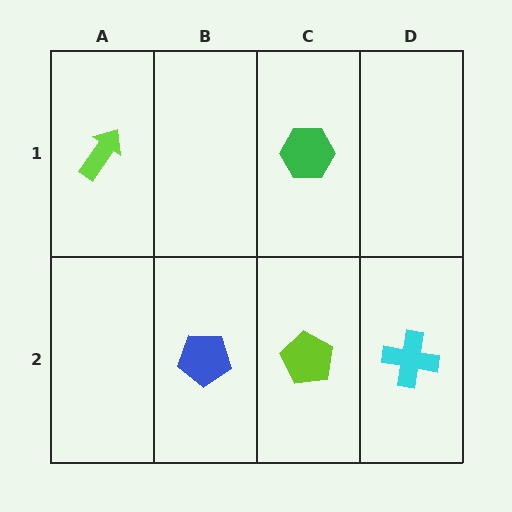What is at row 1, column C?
A green hexagon.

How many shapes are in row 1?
2 shapes.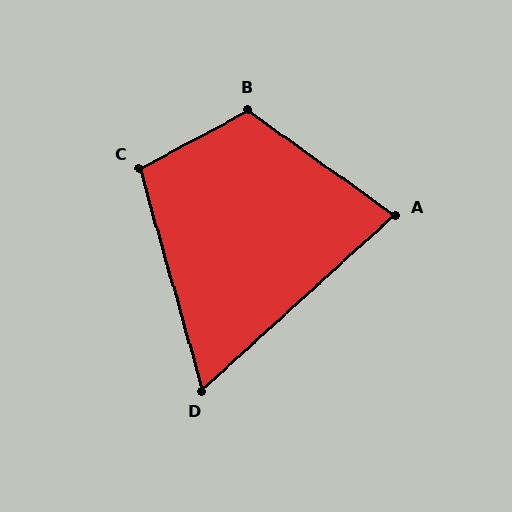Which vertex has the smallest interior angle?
D, at approximately 63 degrees.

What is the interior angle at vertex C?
Approximately 102 degrees (obtuse).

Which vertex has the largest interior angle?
B, at approximately 117 degrees.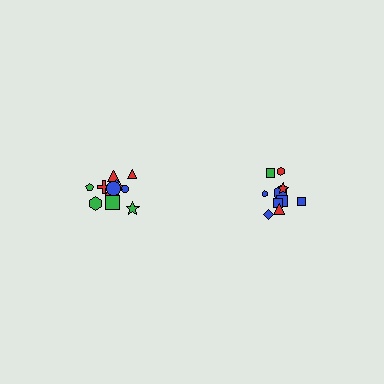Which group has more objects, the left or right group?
The left group.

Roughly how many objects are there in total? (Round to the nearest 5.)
Roughly 20 objects in total.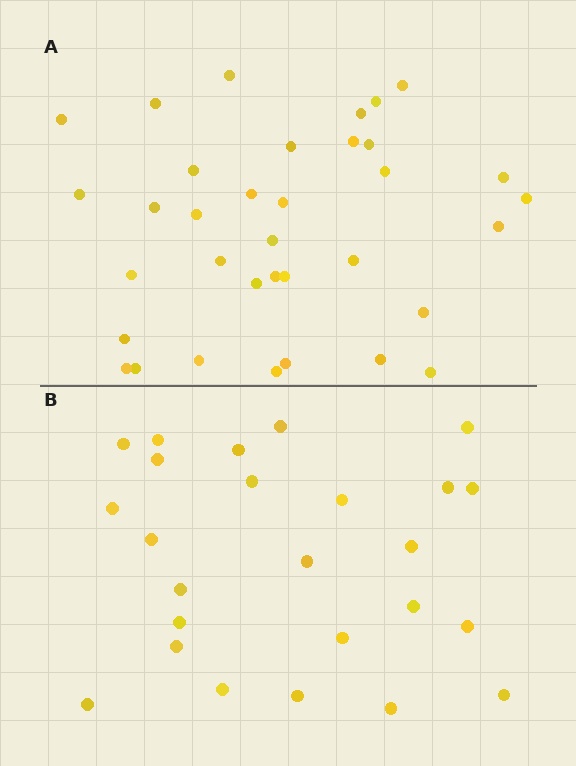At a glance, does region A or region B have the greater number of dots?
Region A (the top region) has more dots.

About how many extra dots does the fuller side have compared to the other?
Region A has roughly 10 or so more dots than region B.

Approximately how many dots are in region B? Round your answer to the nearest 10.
About 20 dots. (The exact count is 25, which rounds to 20.)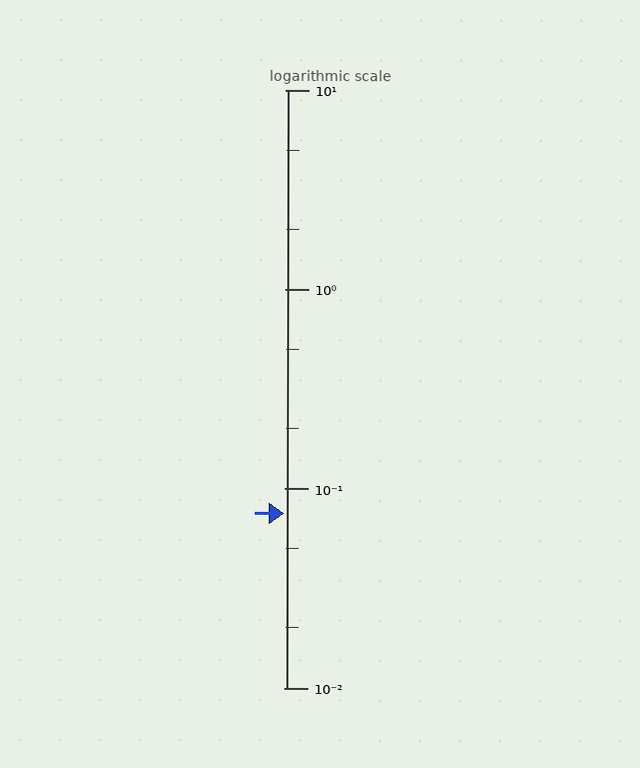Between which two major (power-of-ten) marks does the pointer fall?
The pointer is between 0.01 and 0.1.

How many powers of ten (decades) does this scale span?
The scale spans 3 decades, from 0.01 to 10.